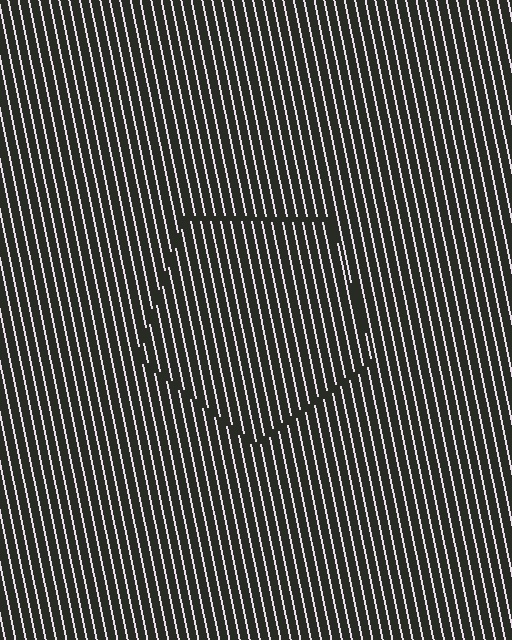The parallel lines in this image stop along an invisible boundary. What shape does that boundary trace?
An illusory pentagon. The interior of the shape contains the same grating, shifted by half a period — the contour is defined by the phase discontinuity where line-ends from the inner and outer gratings abut.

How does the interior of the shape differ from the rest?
The interior of the shape contains the same grating, shifted by half a period — the contour is defined by the phase discontinuity where line-ends from the inner and outer gratings abut.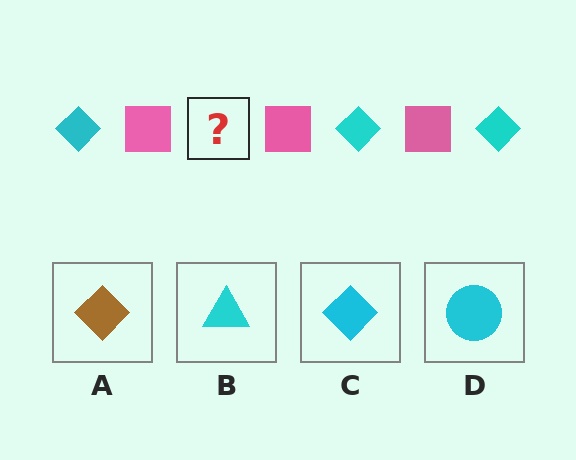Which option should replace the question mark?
Option C.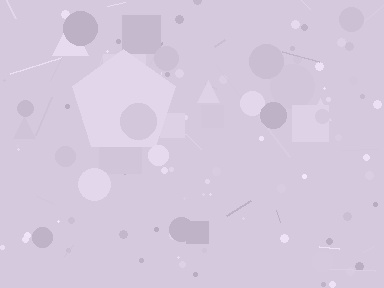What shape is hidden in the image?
A pentagon is hidden in the image.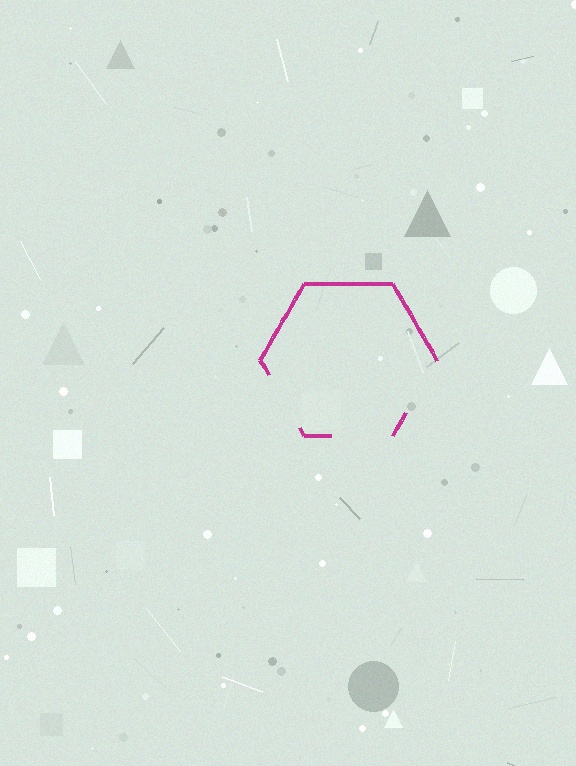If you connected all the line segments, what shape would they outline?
They would outline a hexagon.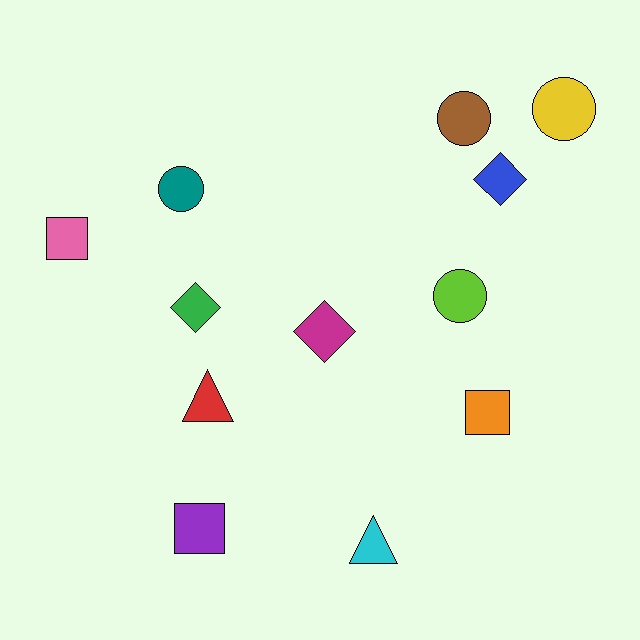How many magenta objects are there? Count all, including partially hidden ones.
There is 1 magenta object.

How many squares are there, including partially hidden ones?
There are 3 squares.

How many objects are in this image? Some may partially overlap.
There are 12 objects.